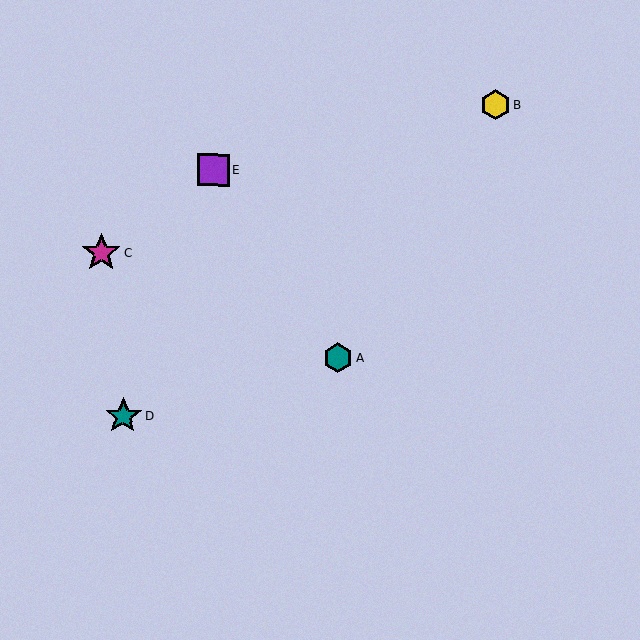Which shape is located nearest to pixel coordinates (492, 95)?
The yellow hexagon (labeled B) at (496, 105) is nearest to that location.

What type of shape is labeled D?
Shape D is a teal star.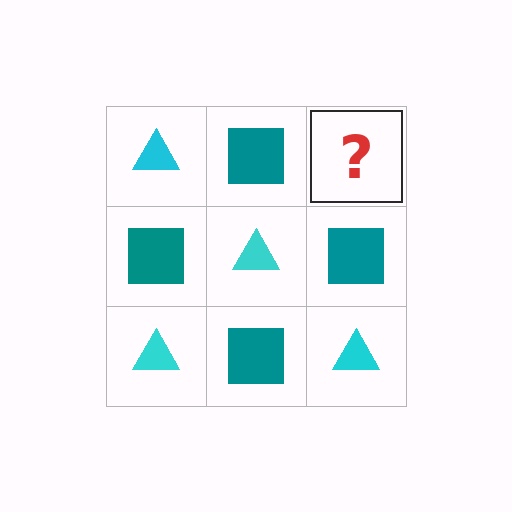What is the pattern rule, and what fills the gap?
The rule is that it alternates cyan triangle and teal square in a checkerboard pattern. The gap should be filled with a cyan triangle.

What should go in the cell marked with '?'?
The missing cell should contain a cyan triangle.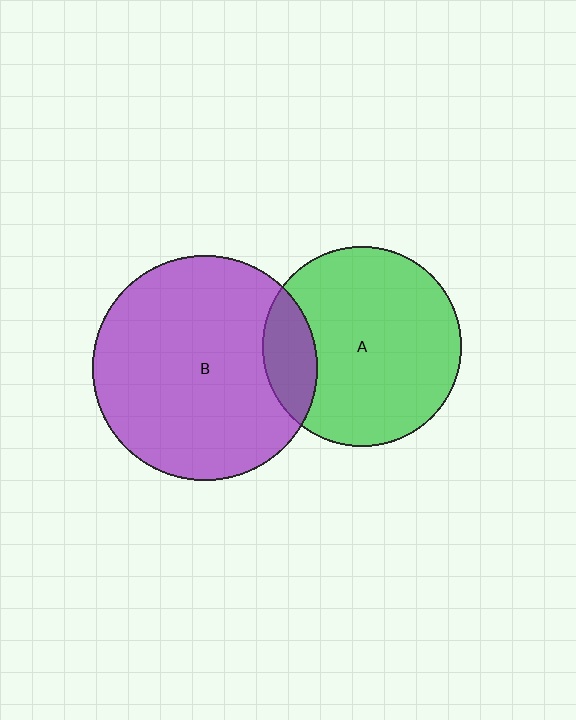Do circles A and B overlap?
Yes.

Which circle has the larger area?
Circle B (purple).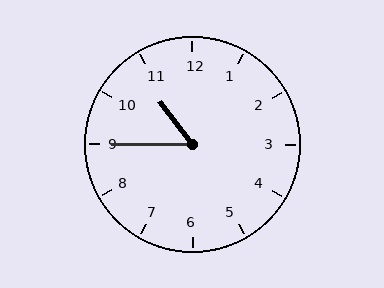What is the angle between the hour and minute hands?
Approximately 52 degrees.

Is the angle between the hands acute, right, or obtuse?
It is acute.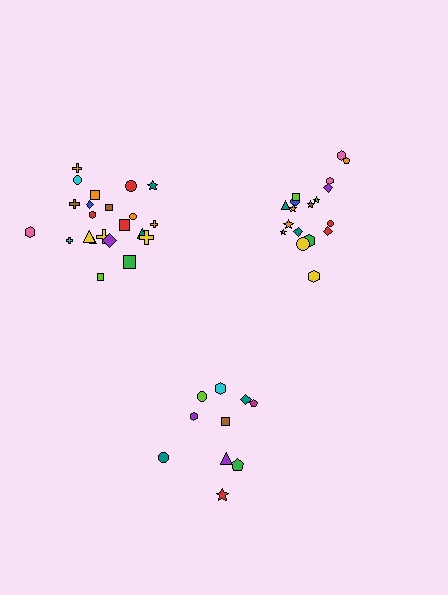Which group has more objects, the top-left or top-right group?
The top-left group.